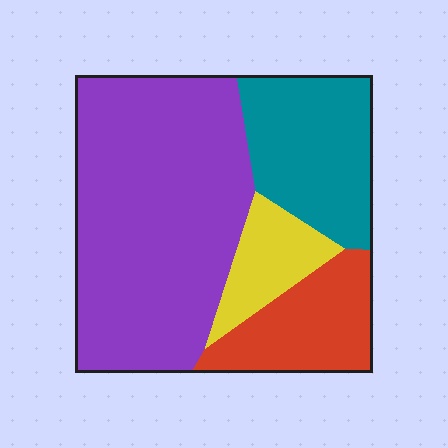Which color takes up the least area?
Yellow, at roughly 10%.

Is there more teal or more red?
Teal.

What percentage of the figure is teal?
Teal takes up about one fifth (1/5) of the figure.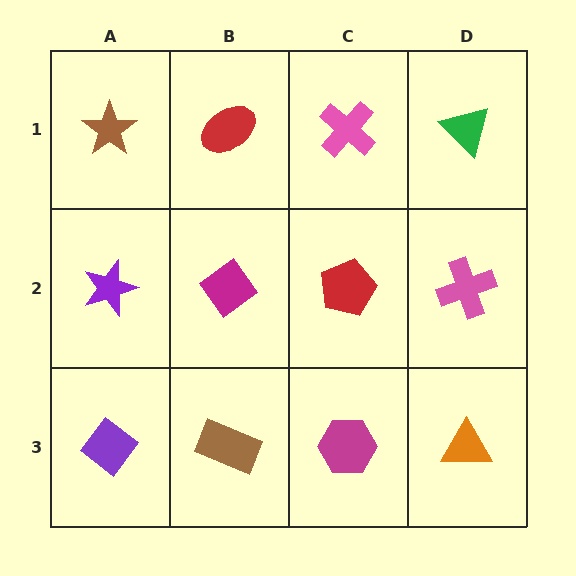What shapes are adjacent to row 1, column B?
A magenta diamond (row 2, column B), a brown star (row 1, column A), a pink cross (row 1, column C).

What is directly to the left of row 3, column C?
A brown rectangle.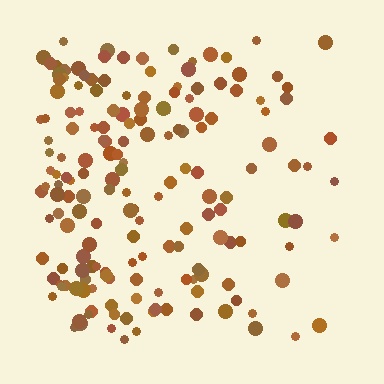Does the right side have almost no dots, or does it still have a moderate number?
Still a moderate number, just noticeably fewer than the left.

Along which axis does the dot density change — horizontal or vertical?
Horizontal.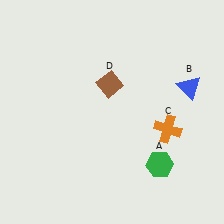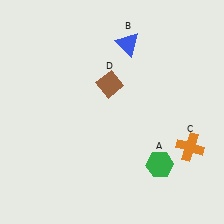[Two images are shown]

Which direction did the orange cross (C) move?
The orange cross (C) moved right.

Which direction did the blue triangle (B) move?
The blue triangle (B) moved left.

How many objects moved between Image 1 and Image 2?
2 objects moved between the two images.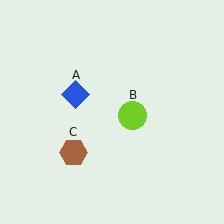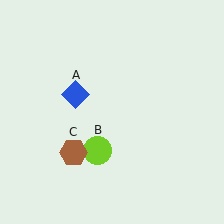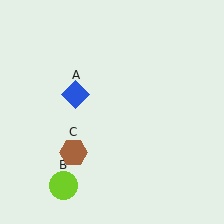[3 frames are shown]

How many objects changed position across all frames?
1 object changed position: lime circle (object B).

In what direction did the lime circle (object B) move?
The lime circle (object B) moved down and to the left.